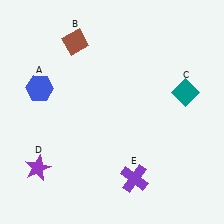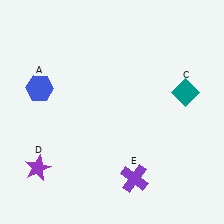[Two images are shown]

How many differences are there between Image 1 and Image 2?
There is 1 difference between the two images.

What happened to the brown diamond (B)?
The brown diamond (B) was removed in Image 2. It was in the top-left area of Image 1.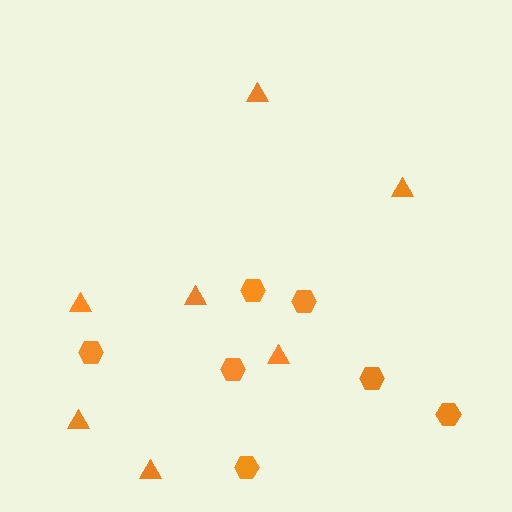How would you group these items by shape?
There are 2 groups: one group of hexagons (7) and one group of triangles (7).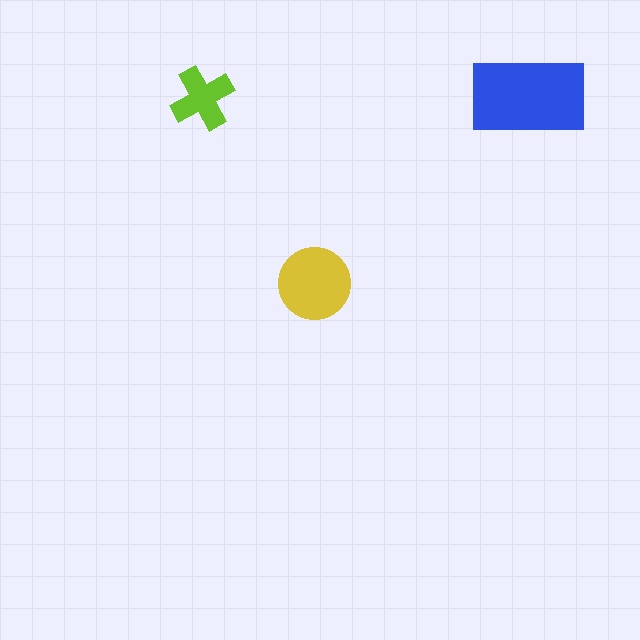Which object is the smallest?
The lime cross.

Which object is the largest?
The blue rectangle.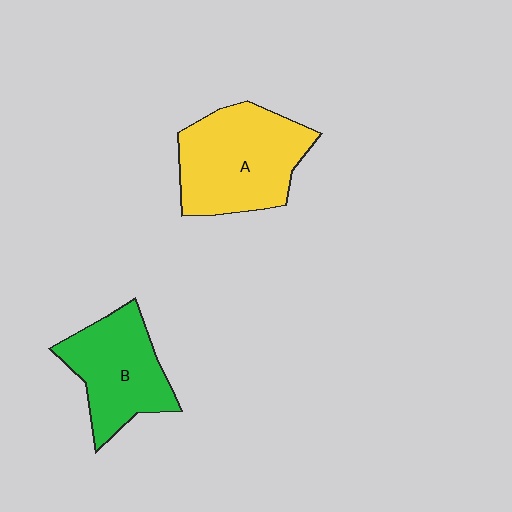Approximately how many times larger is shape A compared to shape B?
Approximately 1.3 times.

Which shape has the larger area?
Shape A (yellow).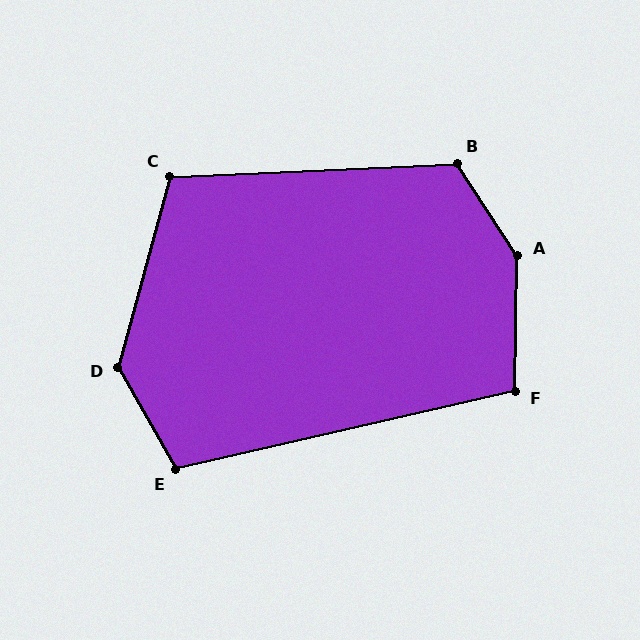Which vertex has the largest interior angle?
A, at approximately 146 degrees.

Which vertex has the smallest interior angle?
F, at approximately 104 degrees.